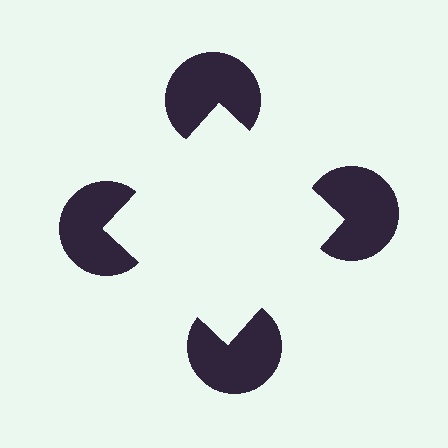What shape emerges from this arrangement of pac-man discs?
An illusory square — its edges are inferred from the aligned wedge cuts in the pac-man discs, not physically drawn.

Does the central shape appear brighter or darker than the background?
It typically appears slightly brighter than the background, even though no actual brightness change is drawn.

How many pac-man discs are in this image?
There are 4 — one at each vertex of the illusory square.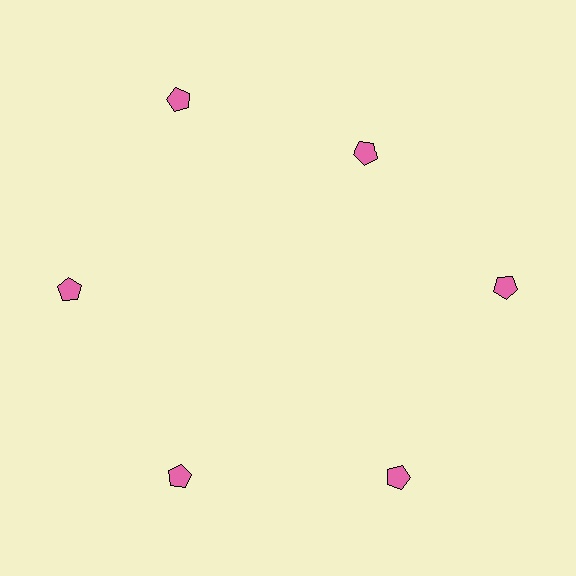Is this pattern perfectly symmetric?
No. The 6 pink pentagons are arranged in a ring, but one element near the 1 o'clock position is pulled inward toward the center, breaking the 6-fold rotational symmetry.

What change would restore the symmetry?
The symmetry would be restored by moving it outward, back onto the ring so that all 6 pentagons sit at equal angles and equal distance from the center.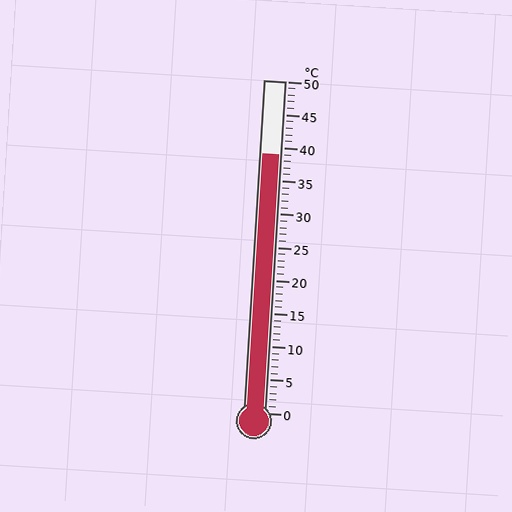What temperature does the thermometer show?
The thermometer shows approximately 39°C.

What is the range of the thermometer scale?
The thermometer scale ranges from 0°C to 50°C.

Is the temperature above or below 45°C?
The temperature is below 45°C.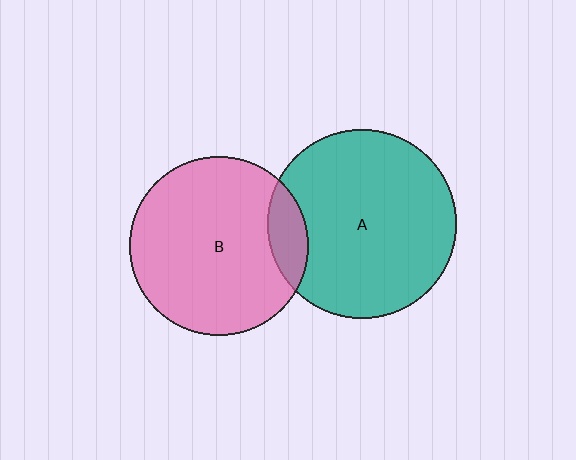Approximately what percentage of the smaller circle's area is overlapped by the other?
Approximately 10%.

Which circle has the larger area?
Circle A (teal).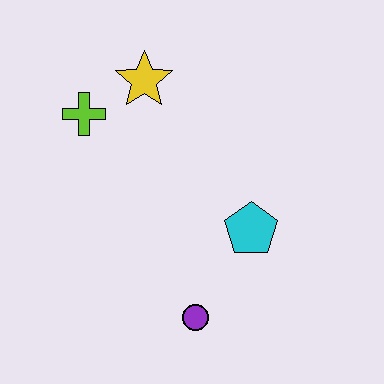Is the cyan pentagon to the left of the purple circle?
No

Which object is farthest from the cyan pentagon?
The lime cross is farthest from the cyan pentagon.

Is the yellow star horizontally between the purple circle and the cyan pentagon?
No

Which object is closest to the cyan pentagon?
The purple circle is closest to the cyan pentagon.